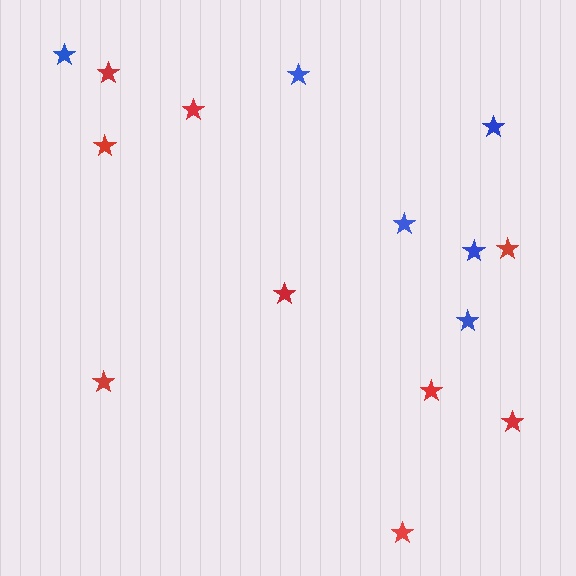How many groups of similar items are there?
There are 2 groups: one group of red stars (9) and one group of blue stars (6).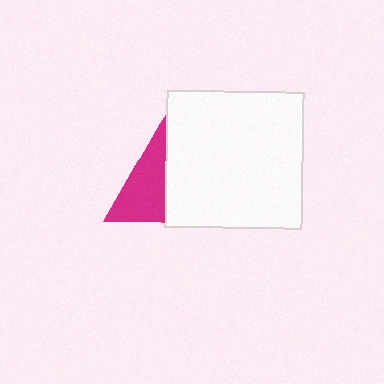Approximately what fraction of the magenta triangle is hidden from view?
Roughly 59% of the magenta triangle is hidden behind the white square.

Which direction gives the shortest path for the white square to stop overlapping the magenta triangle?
Moving right gives the shortest separation.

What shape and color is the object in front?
The object in front is a white square.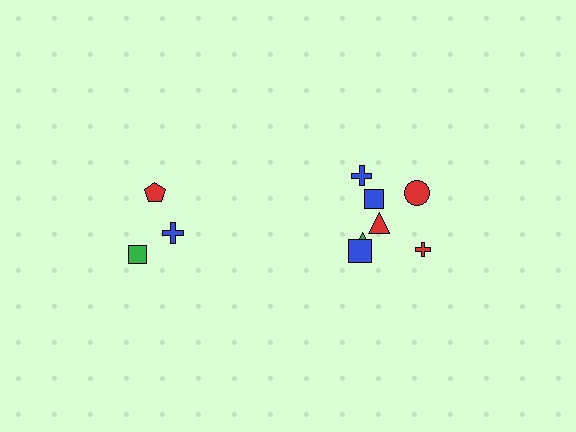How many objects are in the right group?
There are 7 objects.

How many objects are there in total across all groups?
There are 10 objects.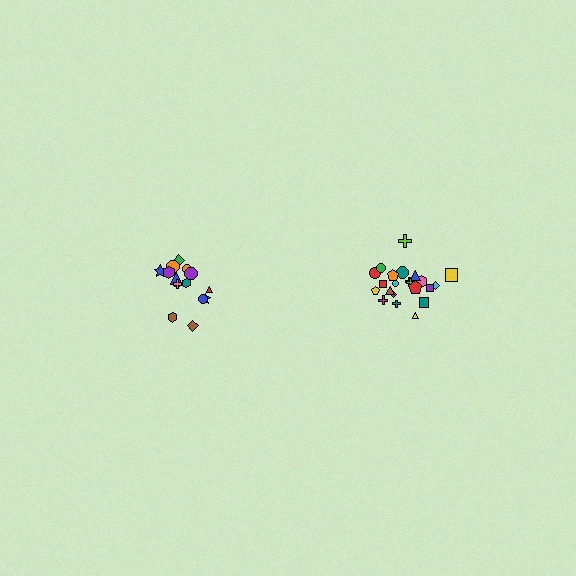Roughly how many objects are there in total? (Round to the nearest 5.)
Roughly 35 objects in total.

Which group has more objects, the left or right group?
The right group.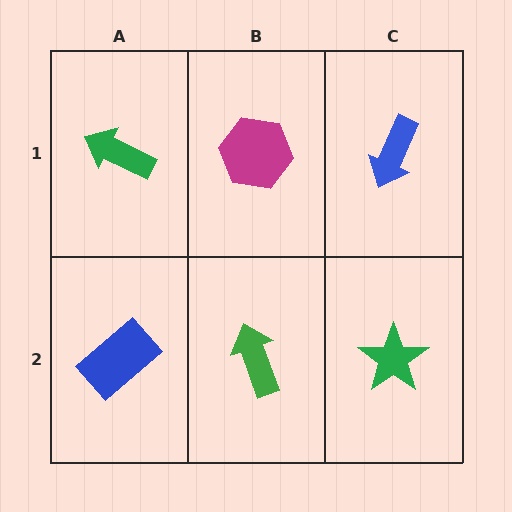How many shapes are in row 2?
3 shapes.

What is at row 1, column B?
A magenta hexagon.